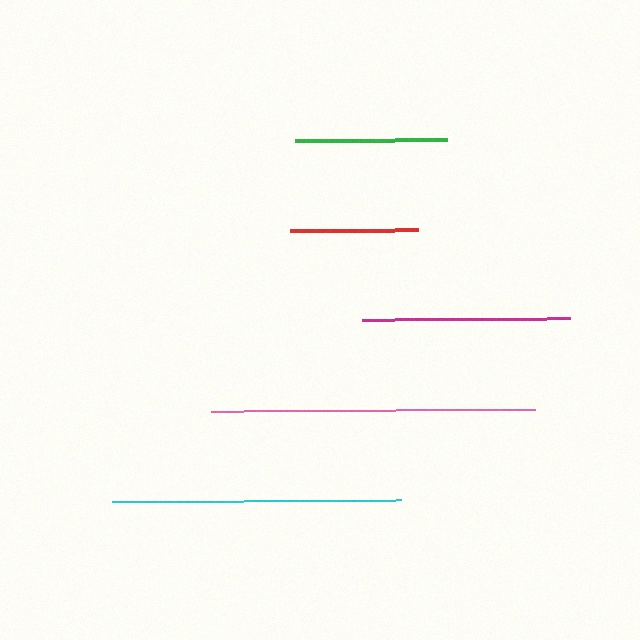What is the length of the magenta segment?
The magenta segment is approximately 208 pixels long.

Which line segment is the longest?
The pink line is the longest at approximately 324 pixels.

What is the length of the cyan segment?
The cyan segment is approximately 290 pixels long.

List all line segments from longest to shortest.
From longest to shortest: pink, cyan, magenta, green, red.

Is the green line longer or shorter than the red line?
The green line is longer than the red line.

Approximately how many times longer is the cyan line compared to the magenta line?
The cyan line is approximately 1.4 times the length of the magenta line.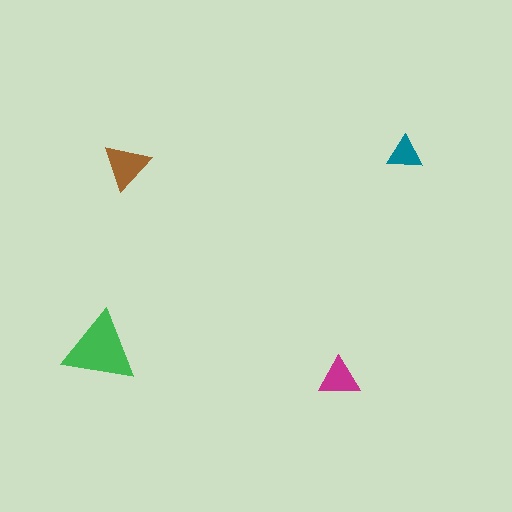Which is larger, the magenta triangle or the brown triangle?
The brown one.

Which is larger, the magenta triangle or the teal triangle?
The magenta one.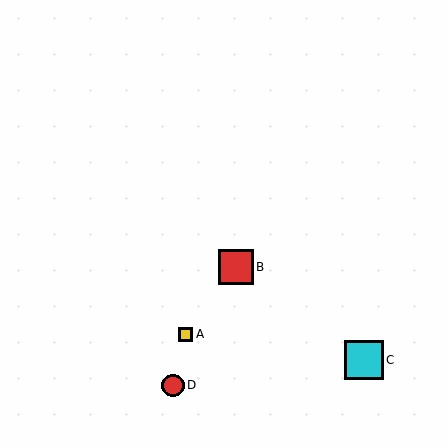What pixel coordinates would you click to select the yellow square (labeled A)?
Click at (186, 334) to select the yellow square A.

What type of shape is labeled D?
Shape D is a red circle.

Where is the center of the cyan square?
The center of the cyan square is at (364, 360).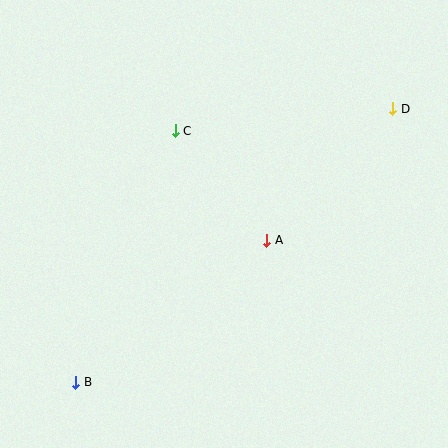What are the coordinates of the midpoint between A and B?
The midpoint between A and B is at (171, 311).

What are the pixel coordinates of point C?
Point C is at (175, 131).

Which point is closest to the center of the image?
Point A at (267, 240) is closest to the center.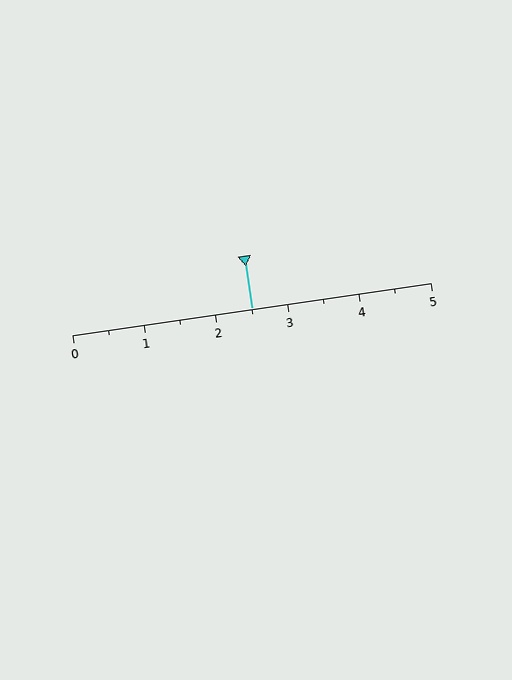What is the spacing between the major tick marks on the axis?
The major ticks are spaced 1 apart.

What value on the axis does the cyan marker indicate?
The marker indicates approximately 2.5.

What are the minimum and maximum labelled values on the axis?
The axis runs from 0 to 5.